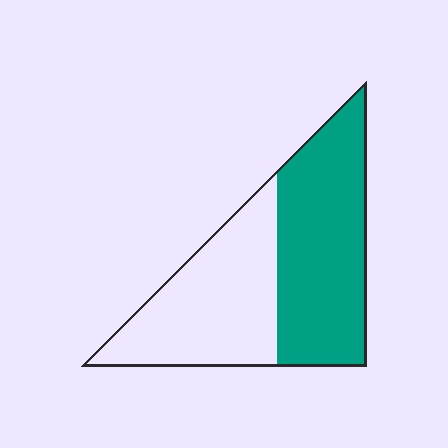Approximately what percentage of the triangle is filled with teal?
Approximately 55%.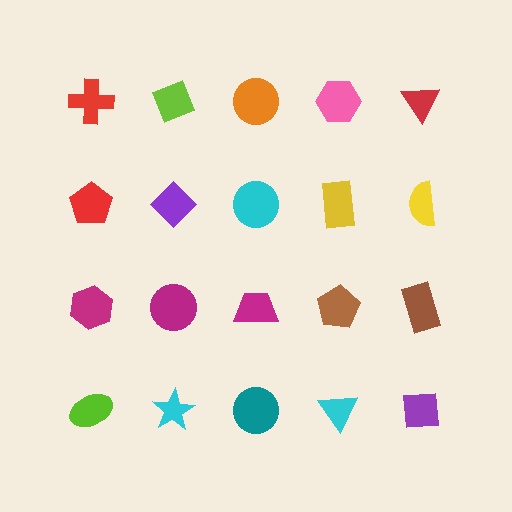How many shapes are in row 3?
5 shapes.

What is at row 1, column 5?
A red triangle.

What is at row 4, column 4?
A cyan triangle.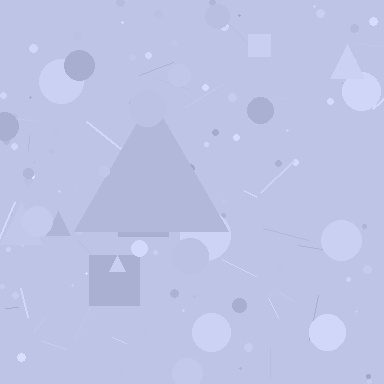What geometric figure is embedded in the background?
A triangle is embedded in the background.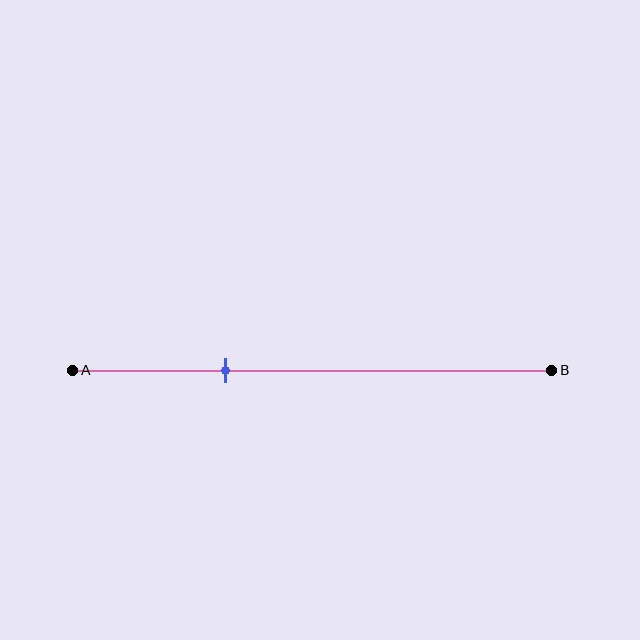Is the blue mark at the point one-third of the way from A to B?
Yes, the mark is approximately at the one-third point.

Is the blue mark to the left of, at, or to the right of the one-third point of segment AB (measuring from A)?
The blue mark is approximately at the one-third point of segment AB.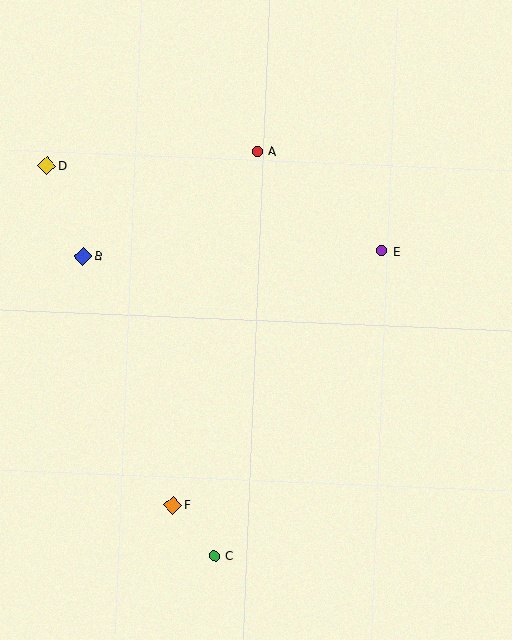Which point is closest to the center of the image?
Point E at (382, 251) is closest to the center.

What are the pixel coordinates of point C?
Point C is at (214, 556).